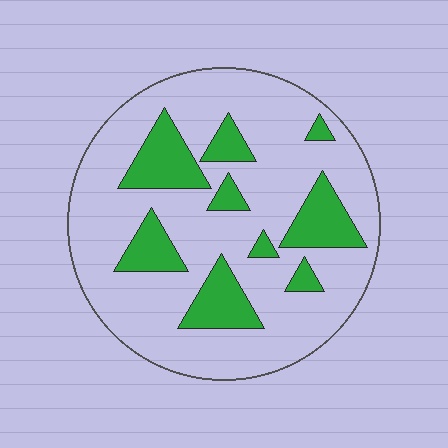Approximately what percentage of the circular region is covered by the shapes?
Approximately 25%.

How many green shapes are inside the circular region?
9.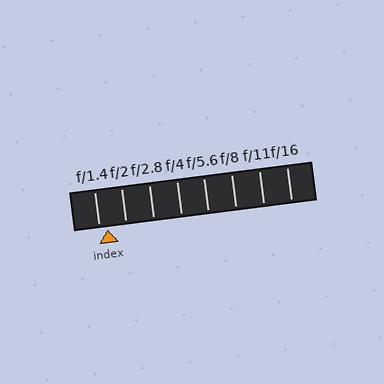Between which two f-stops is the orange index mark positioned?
The index mark is between f/1.4 and f/2.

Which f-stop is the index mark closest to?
The index mark is closest to f/1.4.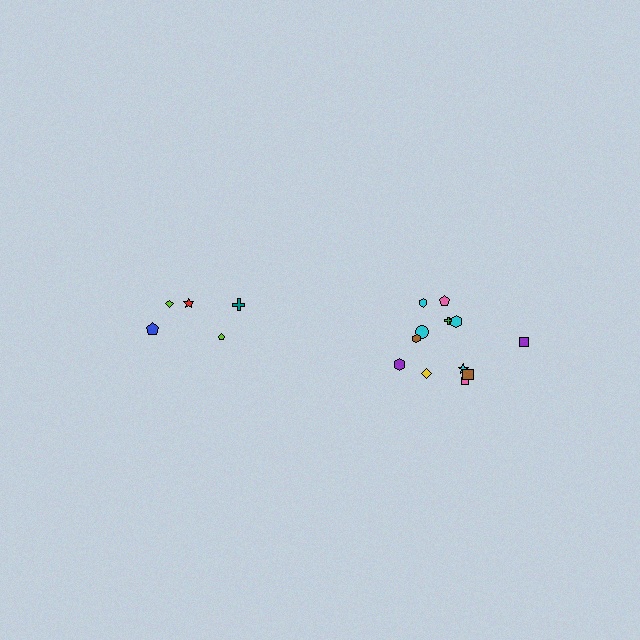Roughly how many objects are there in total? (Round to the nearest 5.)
Roughly 15 objects in total.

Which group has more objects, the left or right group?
The right group.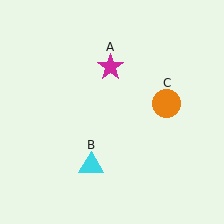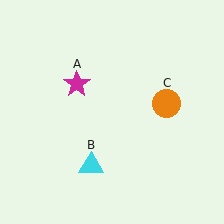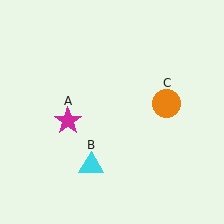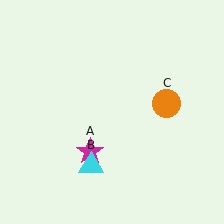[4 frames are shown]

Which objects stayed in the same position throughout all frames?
Cyan triangle (object B) and orange circle (object C) remained stationary.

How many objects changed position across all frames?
1 object changed position: magenta star (object A).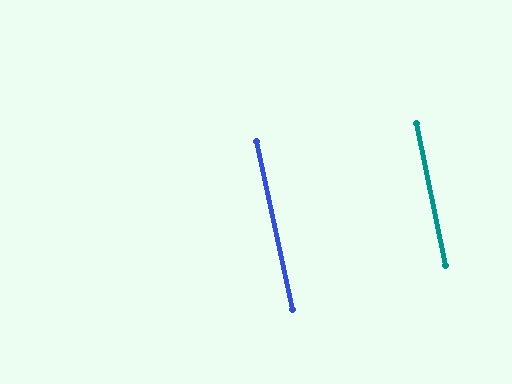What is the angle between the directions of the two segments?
Approximately 0 degrees.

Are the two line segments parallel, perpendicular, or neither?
Parallel — their directions differ by only 0.1°.